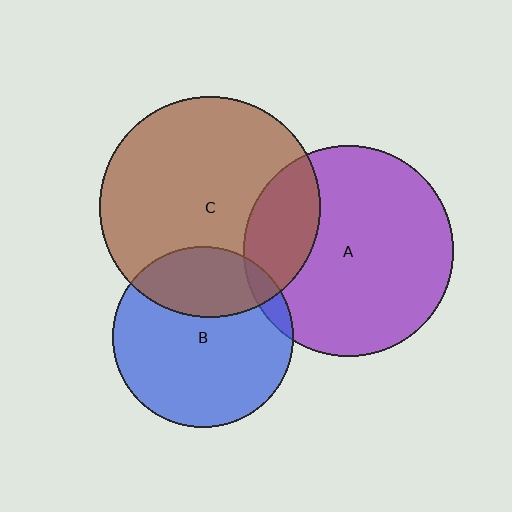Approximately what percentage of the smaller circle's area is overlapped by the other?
Approximately 25%.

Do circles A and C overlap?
Yes.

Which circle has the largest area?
Circle C (brown).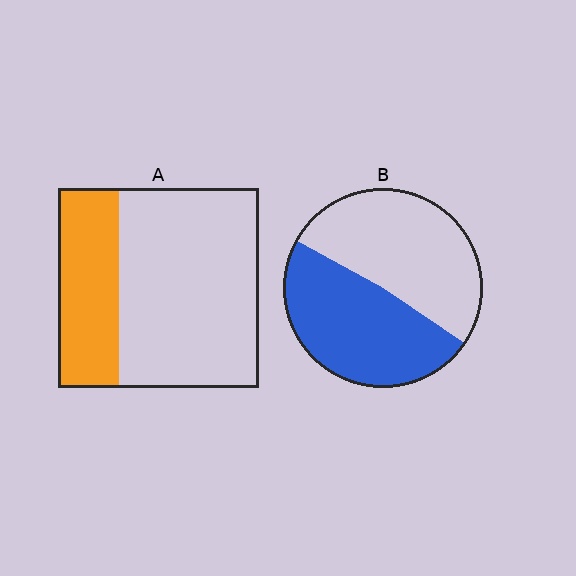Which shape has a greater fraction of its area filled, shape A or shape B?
Shape B.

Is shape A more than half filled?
No.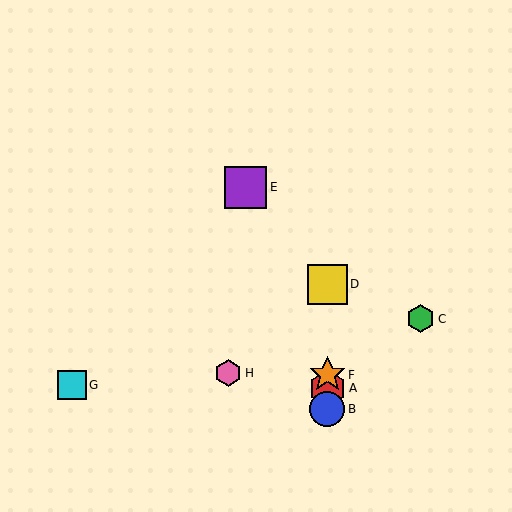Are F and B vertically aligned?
Yes, both are at x≈327.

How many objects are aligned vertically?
4 objects (A, B, D, F) are aligned vertically.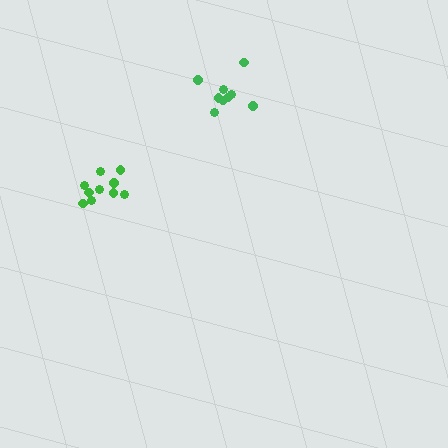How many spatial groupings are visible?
There are 2 spatial groupings.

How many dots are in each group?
Group 1: 10 dots, Group 2: 9 dots (19 total).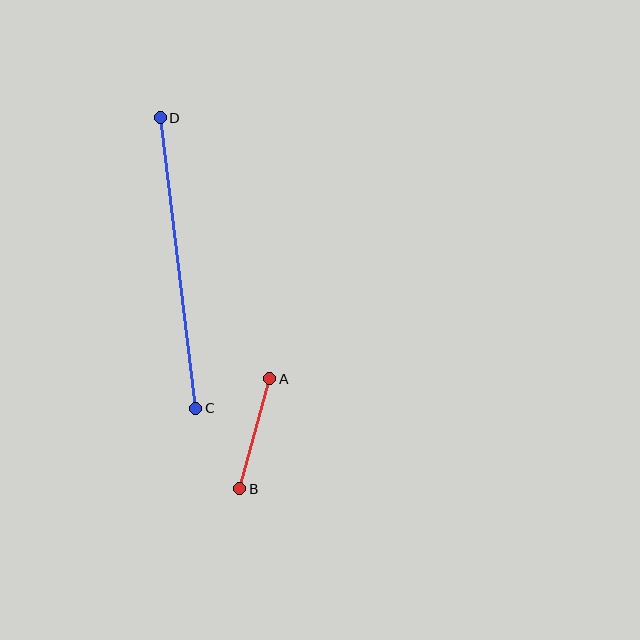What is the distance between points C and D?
The distance is approximately 293 pixels.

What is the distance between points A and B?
The distance is approximately 114 pixels.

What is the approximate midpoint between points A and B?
The midpoint is at approximately (255, 434) pixels.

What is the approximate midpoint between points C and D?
The midpoint is at approximately (178, 263) pixels.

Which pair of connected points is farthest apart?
Points C and D are farthest apart.